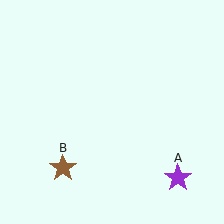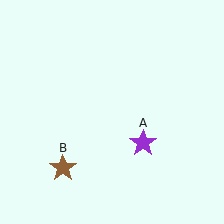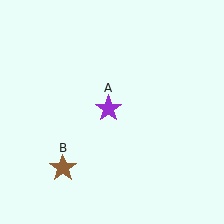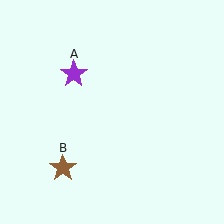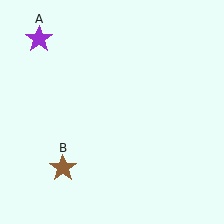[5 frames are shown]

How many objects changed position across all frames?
1 object changed position: purple star (object A).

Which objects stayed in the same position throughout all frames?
Brown star (object B) remained stationary.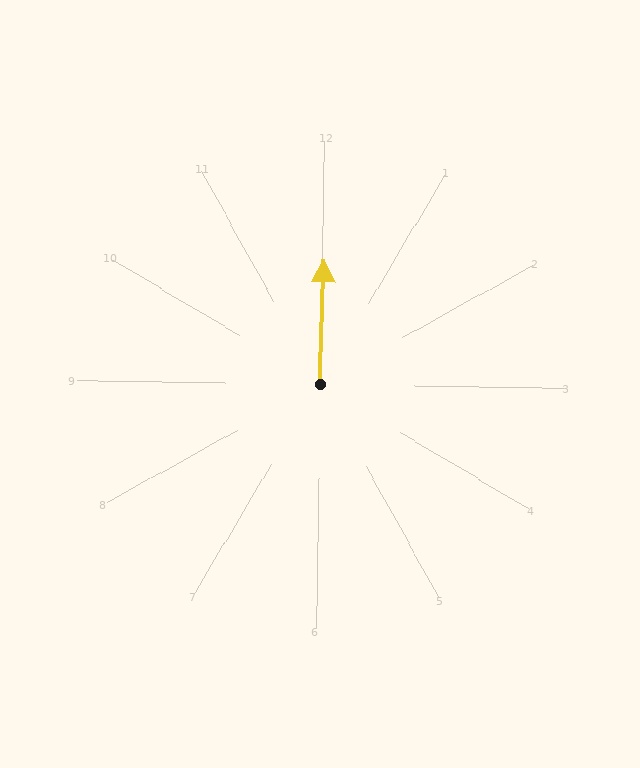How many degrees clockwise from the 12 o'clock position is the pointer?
Approximately 1 degrees.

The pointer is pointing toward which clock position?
Roughly 12 o'clock.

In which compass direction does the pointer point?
North.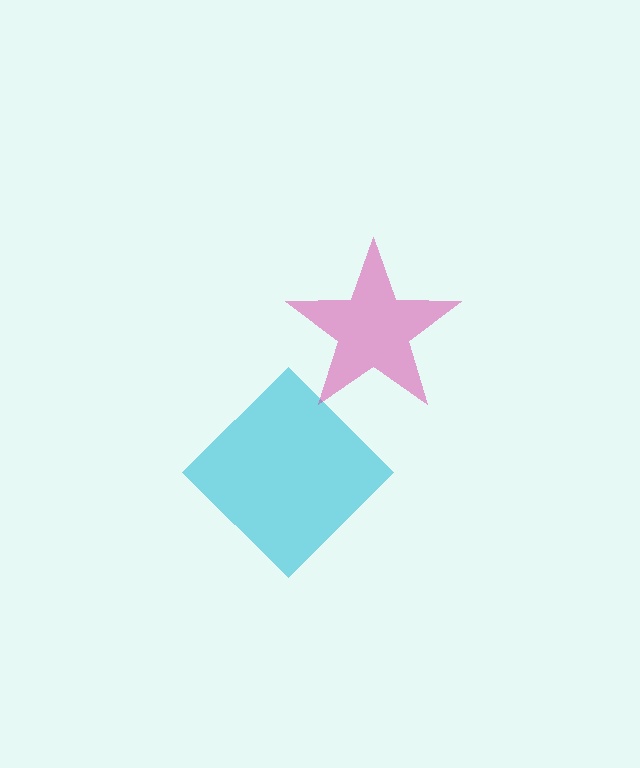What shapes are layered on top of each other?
The layered shapes are: a cyan diamond, a magenta star.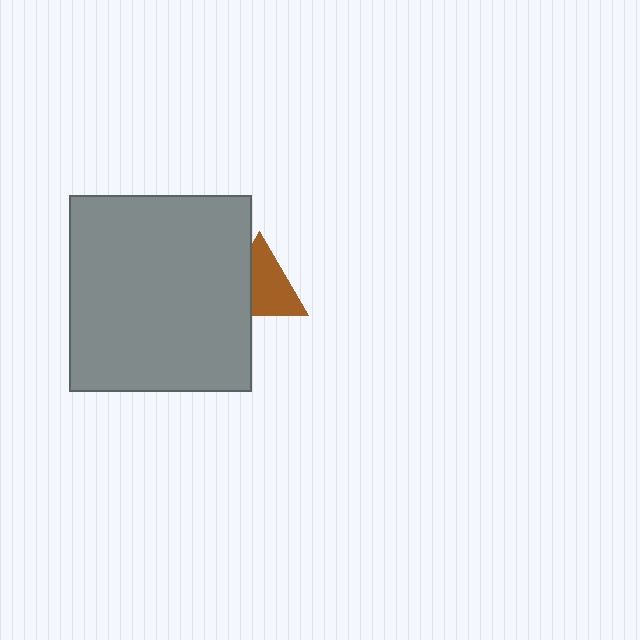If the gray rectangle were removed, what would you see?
You would see the complete brown triangle.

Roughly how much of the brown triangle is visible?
About half of it is visible (roughly 65%).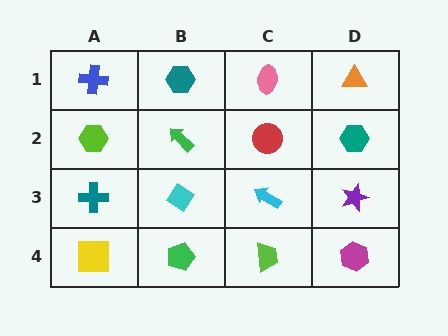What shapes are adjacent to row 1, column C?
A red circle (row 2, column C), a teal hexagon (row 1, column B), an orange triangle (row 1, column D).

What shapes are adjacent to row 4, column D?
A purple star (row 3, column D), a lime trapezoid (row 4, column C).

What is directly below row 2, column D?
A purple star.